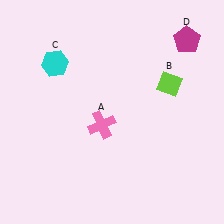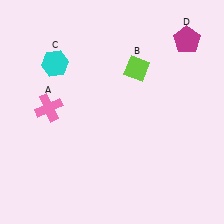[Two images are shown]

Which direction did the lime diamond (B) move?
The lime diamond (B) moved left.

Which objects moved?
The objects that moved are: the pink cross (A), the lime diamond (B).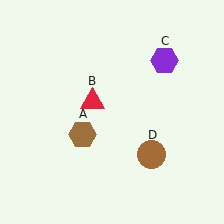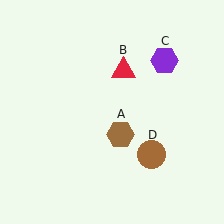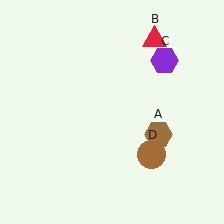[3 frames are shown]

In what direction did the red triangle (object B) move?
The red triangle (object B) moved up and to the right.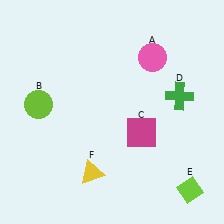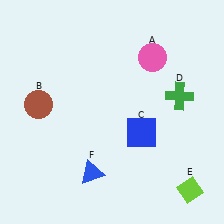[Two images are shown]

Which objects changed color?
B changed from lime to brown. C changed from magenta to blue. F changed from yellow to blue.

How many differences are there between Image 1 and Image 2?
There are 3 differences between the two images.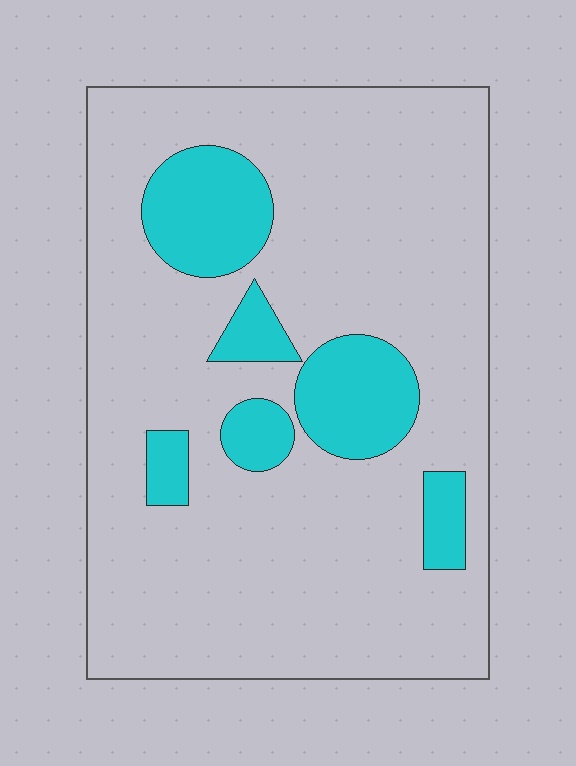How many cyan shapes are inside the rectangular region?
6.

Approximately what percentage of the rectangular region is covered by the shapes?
Approximately 20%.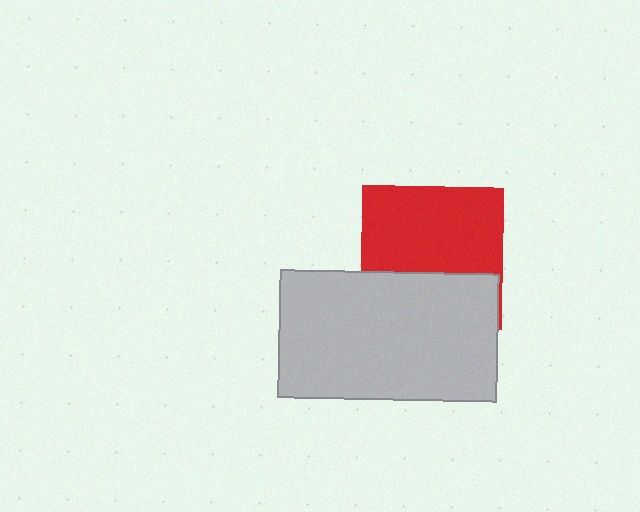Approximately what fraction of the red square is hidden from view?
Roughly 38% of the red square is hidden behind the light gray rectangle.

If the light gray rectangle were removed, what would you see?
You would see the complete red square.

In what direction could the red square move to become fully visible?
The red square could move up. That would shift it out from behind the light gray rectangle entirely.